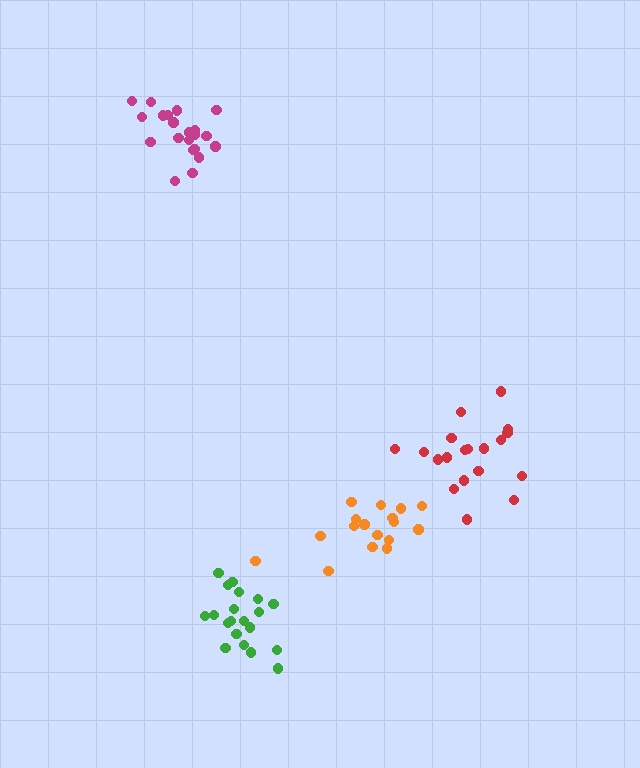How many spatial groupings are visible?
There are 4 spatial groupings.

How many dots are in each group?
Group 1: 17 dots, Group 2: 20 dots, Group 3: 21 dots, Group 4: 19 dots (77 total).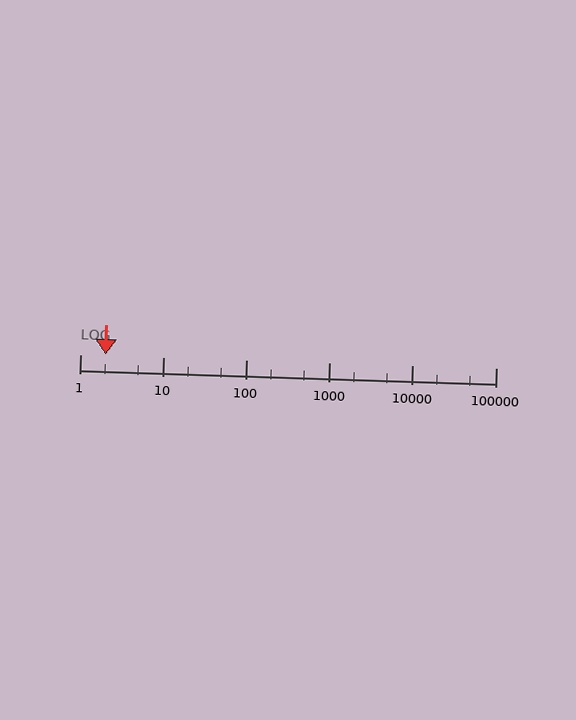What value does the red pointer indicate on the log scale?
The pointer indicates approximately 2.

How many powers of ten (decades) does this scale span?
The scale spans 5 decades, from 1 to 100000.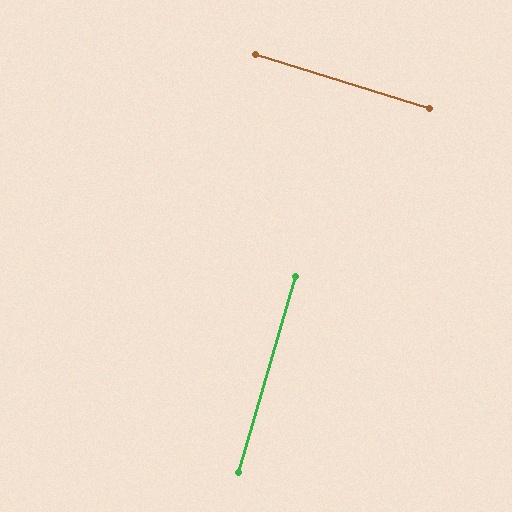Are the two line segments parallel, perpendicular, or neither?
Perpendicular — they meet at approximately 89°.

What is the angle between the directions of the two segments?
Approximately 89 degrees.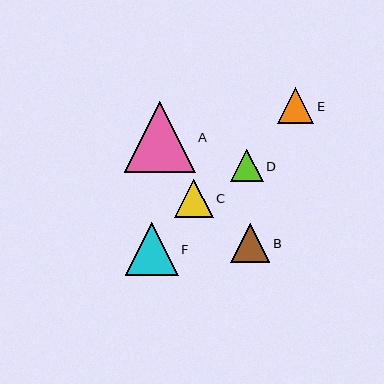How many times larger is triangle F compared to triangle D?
Triangle F is approximately 1.6 times the size of triangle D.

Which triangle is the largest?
Triangle A is the largest with a size of approximately 71 pixels.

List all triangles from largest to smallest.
From largest to smallest: A, F, B, C, E, D.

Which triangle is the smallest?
Triangle D is the smallest with a size of approximately 33 pixels.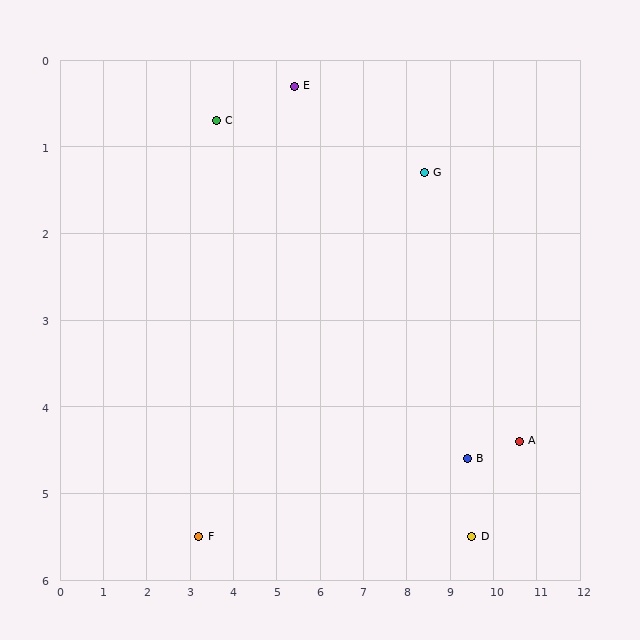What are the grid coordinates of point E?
Point E is at approximately (5.4, 0.3).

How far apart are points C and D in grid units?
Points C and D are about 7.6 grid units apart.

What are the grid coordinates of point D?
Point D is at approximately (9.5, 5.5).